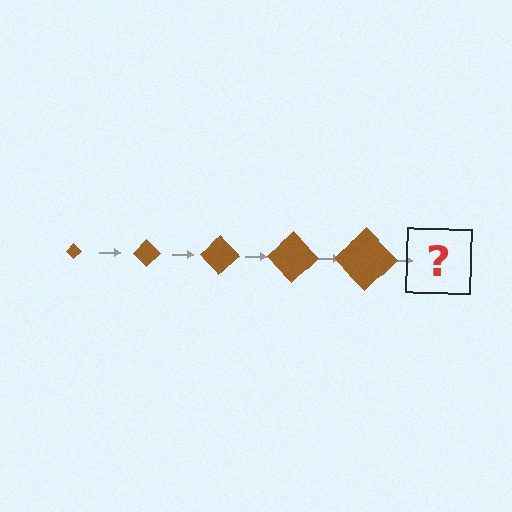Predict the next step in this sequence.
The next step is a brown diamond, larger than the previous one.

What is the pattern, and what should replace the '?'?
The pattern is that the diamond gets progressively larger each step. The '?' should be a brown diamond, larger than the previous one.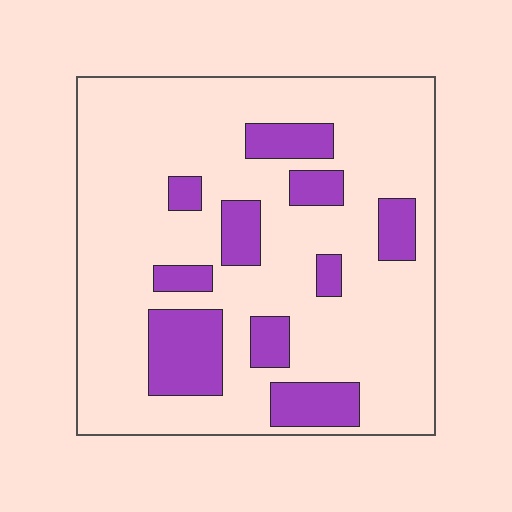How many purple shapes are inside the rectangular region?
10.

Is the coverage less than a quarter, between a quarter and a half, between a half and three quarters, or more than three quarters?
Less than a quarter.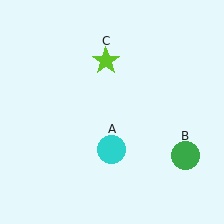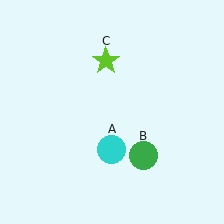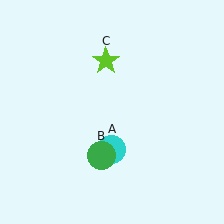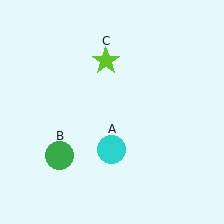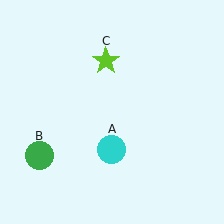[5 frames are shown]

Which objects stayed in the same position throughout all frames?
Cyan circle (object A) and lime star (object C) remained stationary.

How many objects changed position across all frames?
1 object changed position: green circle (object B).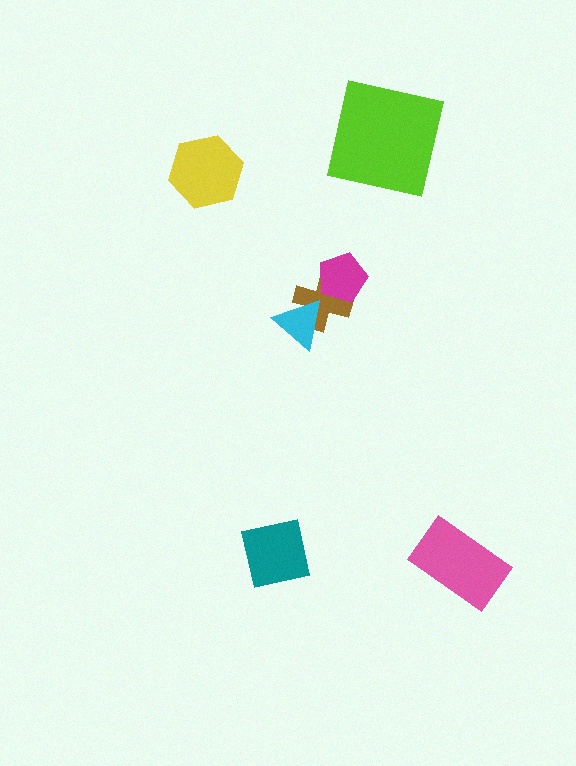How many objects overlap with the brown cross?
2 objects overlap with the brown cross.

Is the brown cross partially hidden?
Yes, it is partially covered by another shape.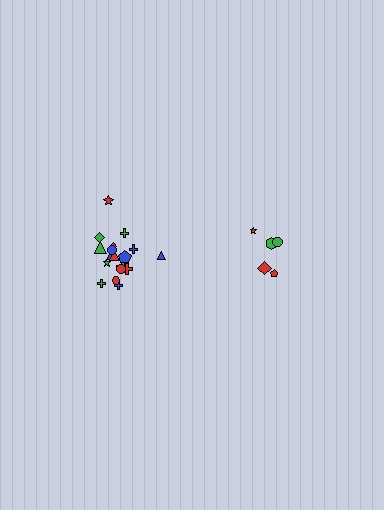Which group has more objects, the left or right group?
The left group.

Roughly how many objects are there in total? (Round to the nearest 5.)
Roughly 25 objects in total.